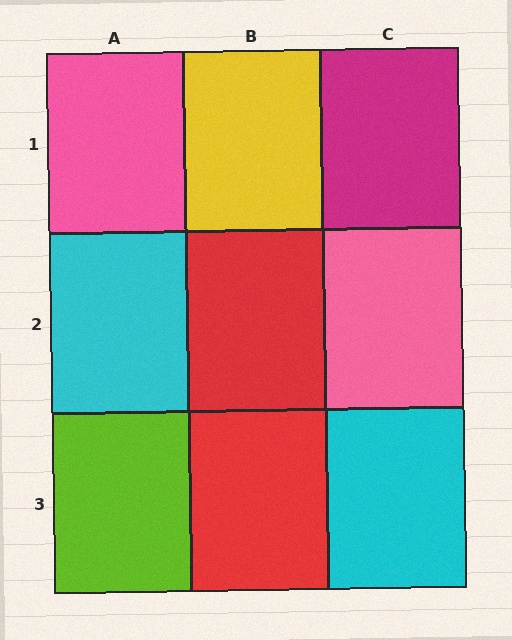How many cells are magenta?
1 cell is magenta.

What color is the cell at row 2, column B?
Red.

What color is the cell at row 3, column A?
Lime.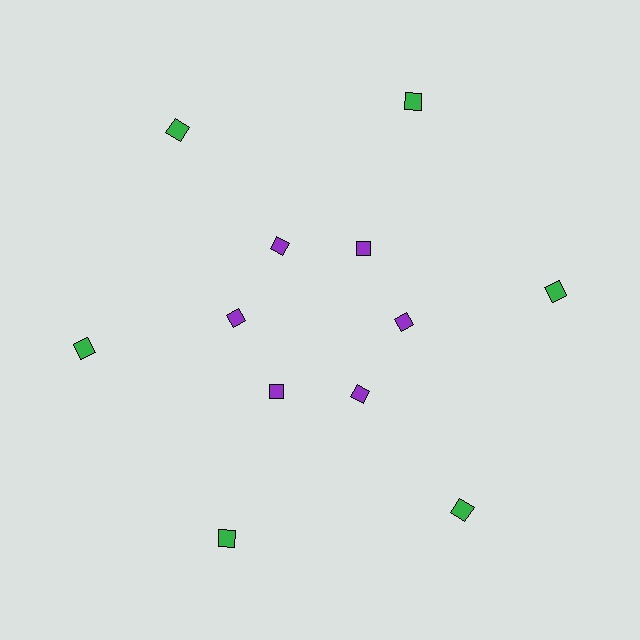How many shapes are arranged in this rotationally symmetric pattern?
There are 12 shapes, arranged in 6 groups of 2.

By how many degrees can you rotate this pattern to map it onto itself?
The pattern maps onto itself every 60 degrees of rotation.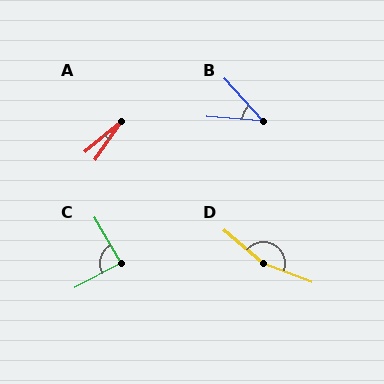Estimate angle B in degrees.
Approximately 43 degrees.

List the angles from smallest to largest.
A (15°), B (43°), C (88°), D (161°).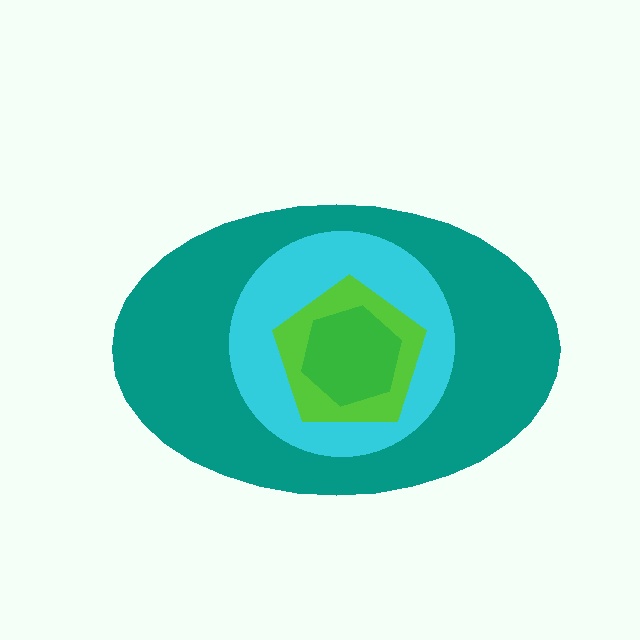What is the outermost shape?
The teal ellipse.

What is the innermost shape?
The green hexagon.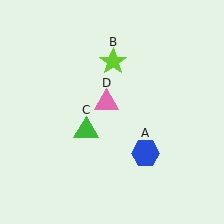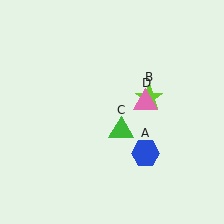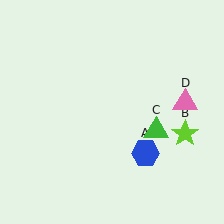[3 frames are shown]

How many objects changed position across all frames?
3 objects changed position: lime star (object B), green triangle (object C), pink triangle (object D).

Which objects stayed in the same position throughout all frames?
Blue hexagon (object A) remained stationary.